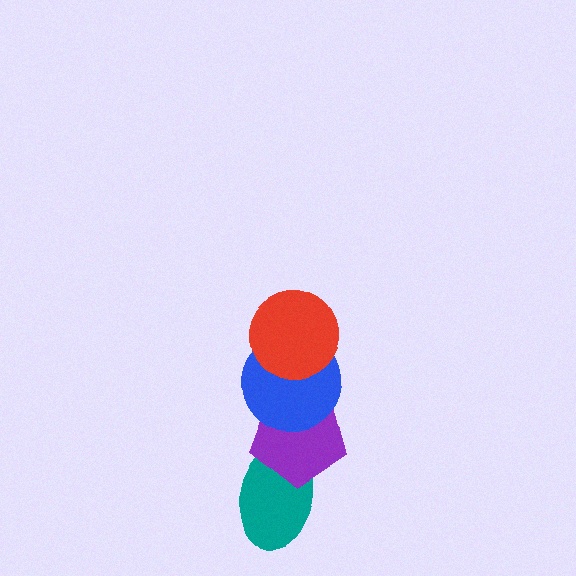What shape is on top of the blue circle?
The red circle is on top of the blue circle.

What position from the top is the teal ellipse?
The teal ellipse is 4th from the top.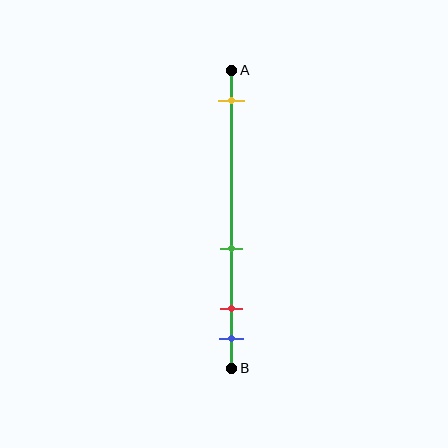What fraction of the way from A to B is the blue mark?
The blue mark is approximately 90% (0.9) of the way from A to B.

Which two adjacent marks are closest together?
The red and blue marks are the closest adjacent pair.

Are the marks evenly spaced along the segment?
No, the marks are not evenly spaced.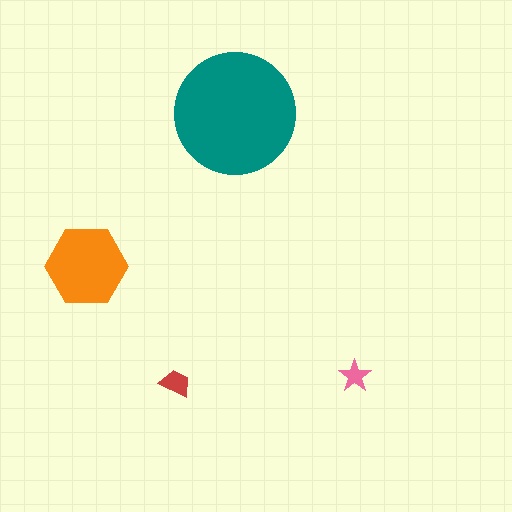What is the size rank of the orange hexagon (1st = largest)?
2nd.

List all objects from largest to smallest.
The teal circle, the orange hexagon, the red trapezoid, the pink star.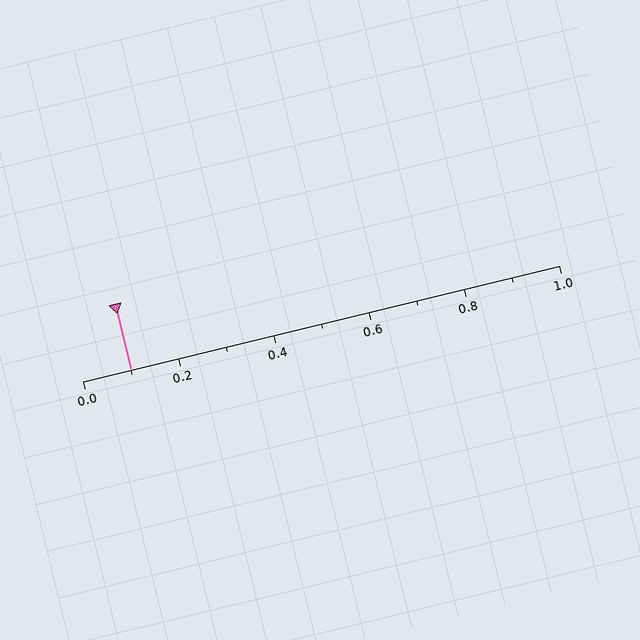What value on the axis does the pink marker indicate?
The marker indicates approximately 0.1.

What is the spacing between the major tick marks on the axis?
The major ticks are spaced 0.2 apart.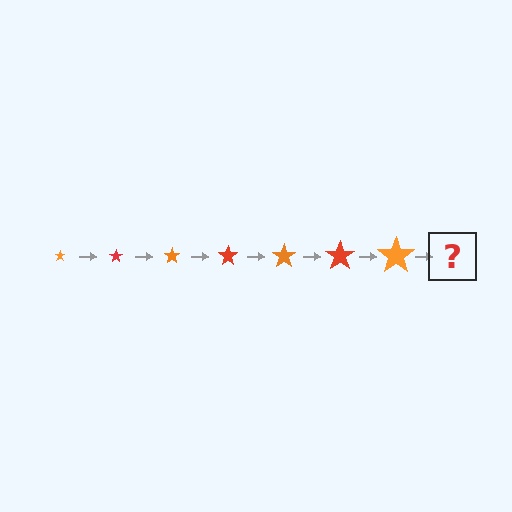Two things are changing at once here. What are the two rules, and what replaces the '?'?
The two rules are that the star grows larger each step and the color cycles through orange and red. The '?' should be a red star, larger than the previous one.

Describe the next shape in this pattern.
It should be a red star, larger than the previous one.